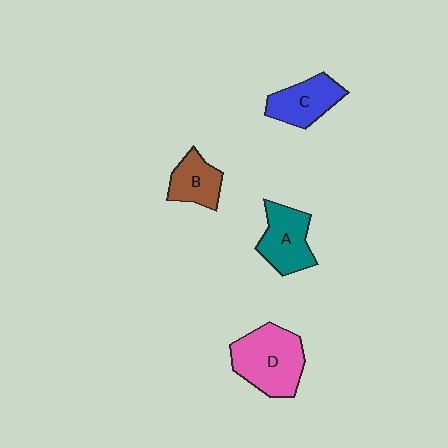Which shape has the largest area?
Shape D (pink).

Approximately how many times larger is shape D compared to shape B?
Approximately 1.8 times.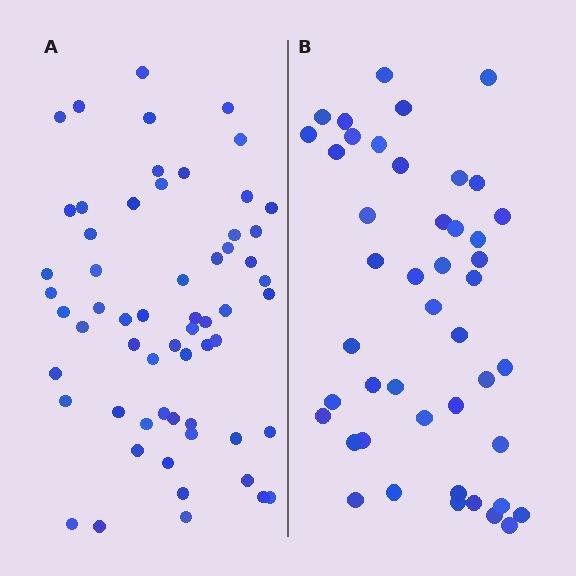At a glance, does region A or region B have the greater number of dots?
Region A (the left region) has more dots.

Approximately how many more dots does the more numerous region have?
Region A has approximately 15 more dots than region B.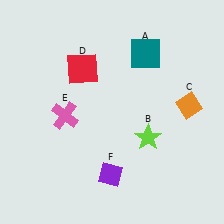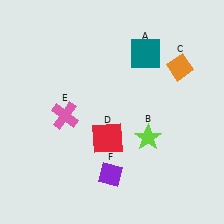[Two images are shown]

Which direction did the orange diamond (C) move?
The orange diamond (C) moved up.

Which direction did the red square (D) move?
The red square (D) moved down.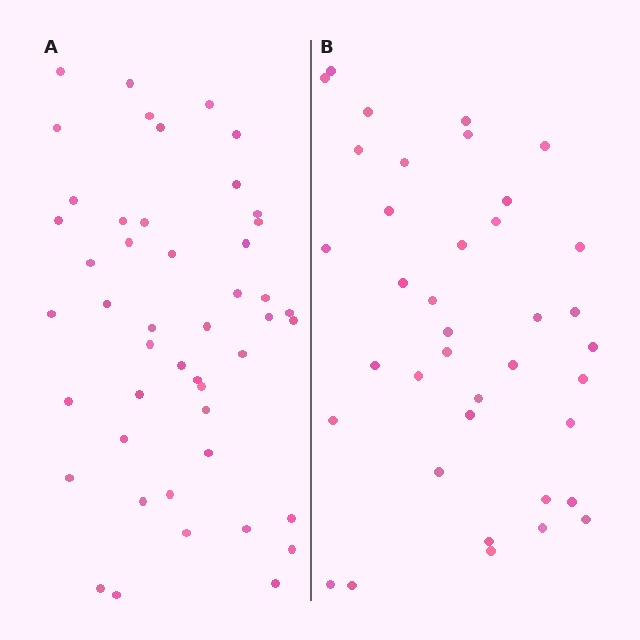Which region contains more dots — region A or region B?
Region A (the left region) has more dots.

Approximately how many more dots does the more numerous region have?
Region A has roughly 8 or so more dots than region B.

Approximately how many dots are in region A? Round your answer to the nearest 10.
About 50 dots. (The exact count is 47, which rounds to 50.)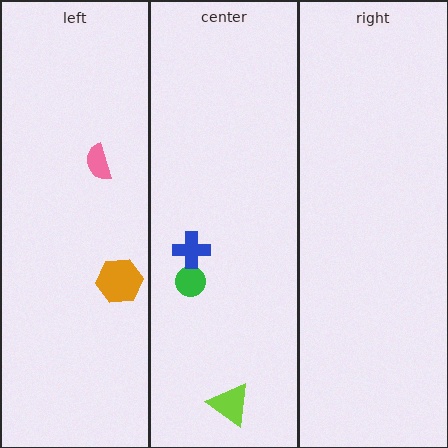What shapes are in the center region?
The green circle, the blue cross, the lime triangle.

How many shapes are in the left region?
2.